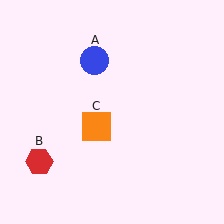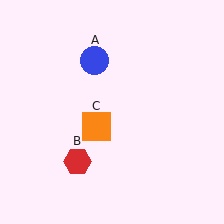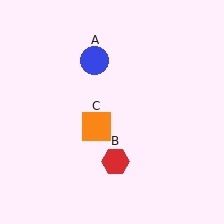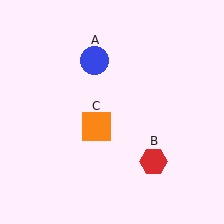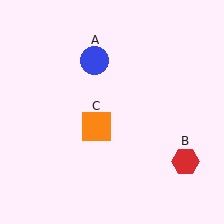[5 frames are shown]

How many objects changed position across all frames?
1 object changed position: red hexagon (object B).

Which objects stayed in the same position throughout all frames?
Blue circle (object A) and orange square (object C) remained stationary.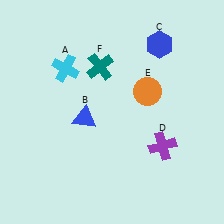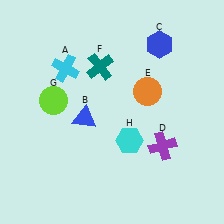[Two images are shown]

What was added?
A lime circle (G), a cyan hexagon (H) were added in Image 2.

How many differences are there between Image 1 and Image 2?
There are 2 differences between the two images.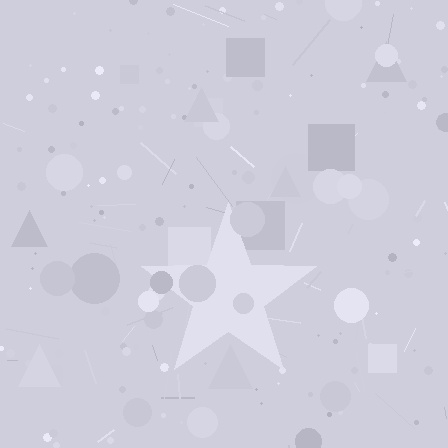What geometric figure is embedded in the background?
A star is embedded in the background.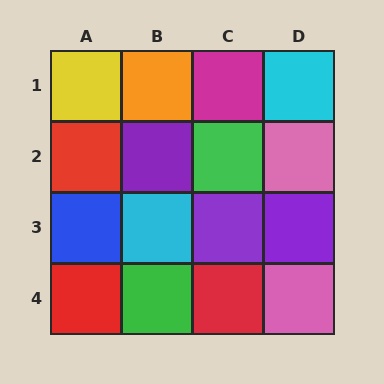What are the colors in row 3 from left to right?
Blue, cyan, purple, purple.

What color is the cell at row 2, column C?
Green.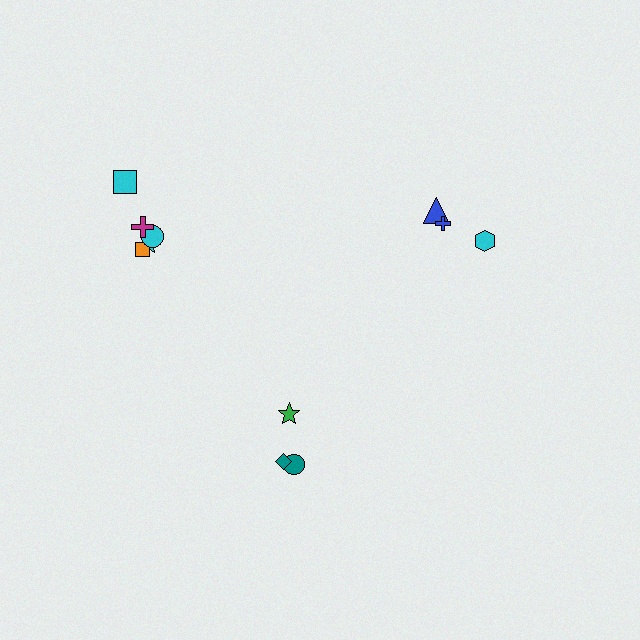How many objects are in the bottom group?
There are 3 objects.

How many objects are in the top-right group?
There are 3 objects.